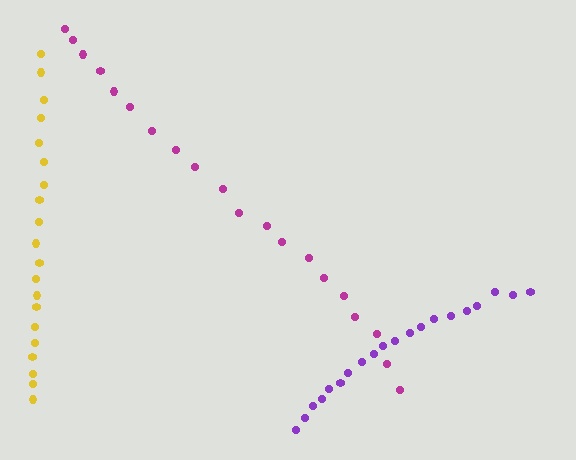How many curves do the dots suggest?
There are 3 distinct paths.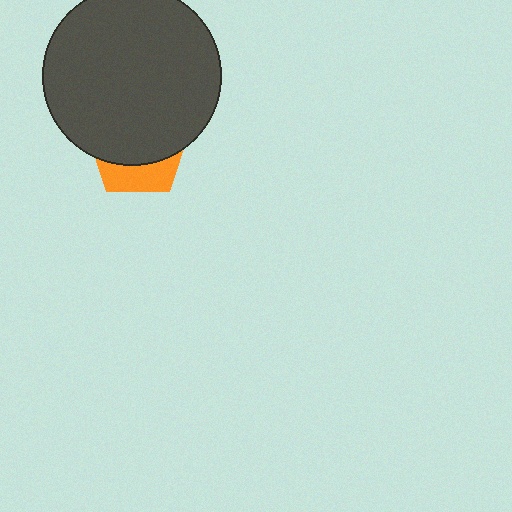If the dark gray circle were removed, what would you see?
You would see the complete orange pentagon.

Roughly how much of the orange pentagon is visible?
A small part of it is visible (roughly 31%).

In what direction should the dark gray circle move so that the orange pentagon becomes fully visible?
The dark gray circle should move up. That is the shortest direction to clear the overlap and leave the orange pentagon fully visible.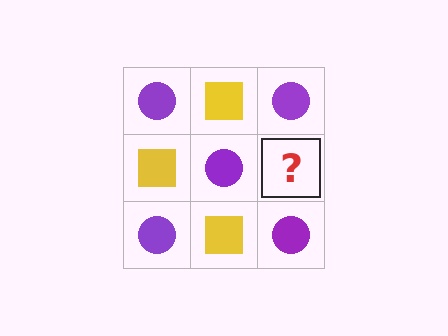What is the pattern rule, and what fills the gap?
The rule is that it alternates purple circle and yellow square in a checkerboard pattern. The gap should be filled with a yellow square.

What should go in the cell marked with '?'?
The missing cell should contain a yellow square.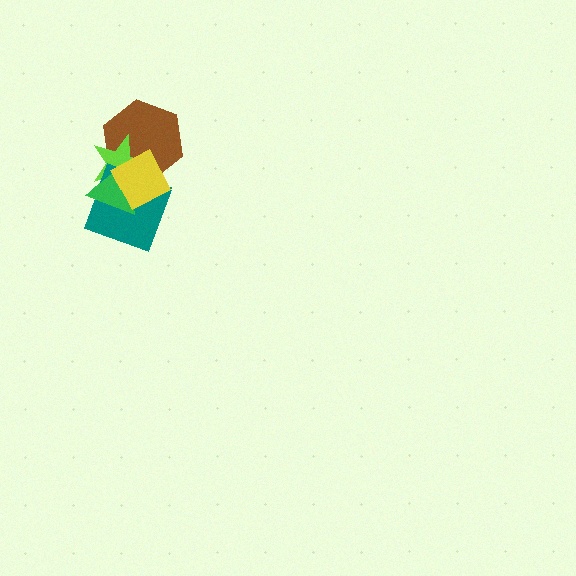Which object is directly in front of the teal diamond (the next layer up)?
The green triangle is directly in front of the teal diamond.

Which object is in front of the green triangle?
The yellow diamond is in front of the green triangle.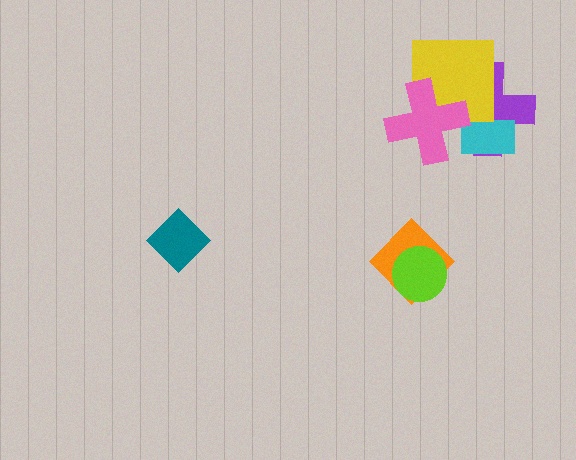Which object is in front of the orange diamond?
The lime circle is in front of the orange diamond.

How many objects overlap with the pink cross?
2 objects overlap with the pink cross.